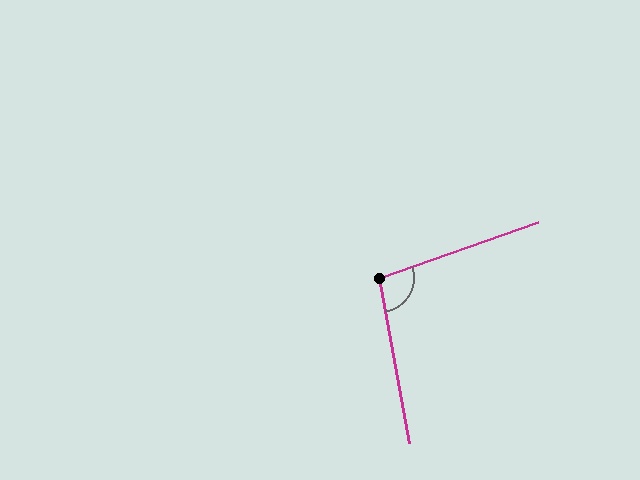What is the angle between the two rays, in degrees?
Approximately 99 degrees.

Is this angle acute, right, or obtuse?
It is obtuse.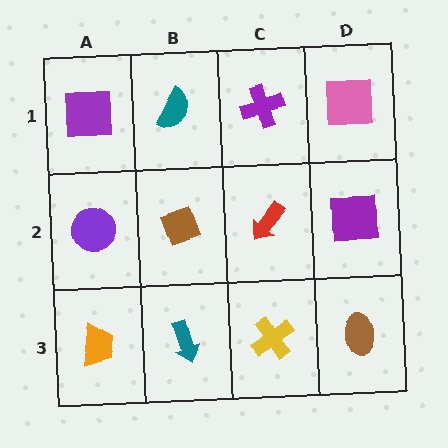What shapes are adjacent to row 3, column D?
A purple square (row 2, column D), a yellow cross (row 3, column C).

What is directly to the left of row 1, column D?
A purple cross.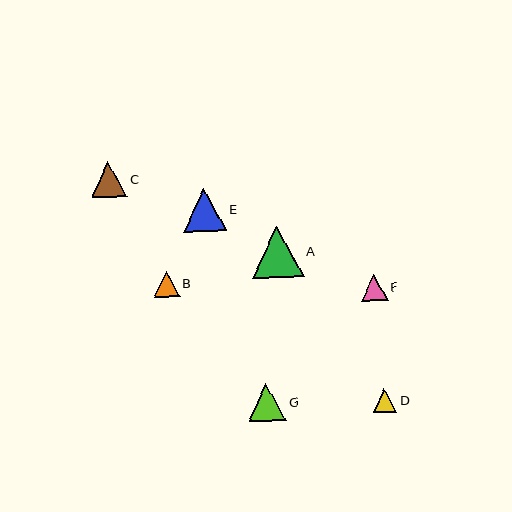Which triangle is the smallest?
Triangle D is the smallest with a size of approximately 24 pixels.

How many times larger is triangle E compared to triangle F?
Triangle E is approximately 1.6 times the size of triangle F.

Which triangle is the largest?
Triangle A is the largest with a size of approximately 52 pixels.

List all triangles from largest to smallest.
From largest to smallest: A, E, G, C, F, B, D.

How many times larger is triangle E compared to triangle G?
Triangle E is approximately 1.2 times the size of triangle G.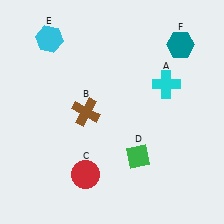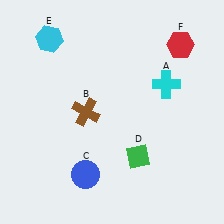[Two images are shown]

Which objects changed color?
C changed from red to blue. F changed from teal to red.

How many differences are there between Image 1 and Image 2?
There are 2 differences between the two images.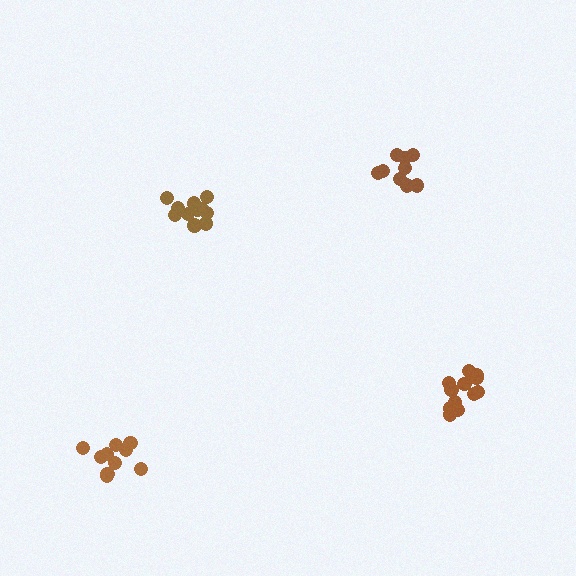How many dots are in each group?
Group 1: 9 dots, Group 2: 11 dots, Group 3: 12 dots, Group 4: 10 dots (42 total).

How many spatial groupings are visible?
There are 4 spatial groupings.